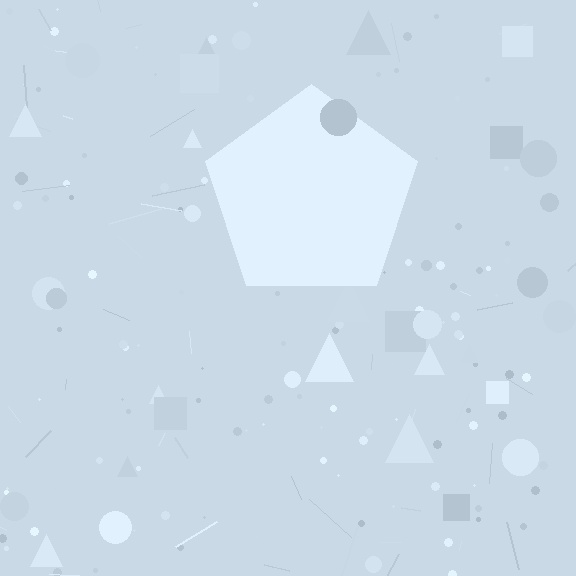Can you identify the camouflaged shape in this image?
The camouflaged shape is a pentagon.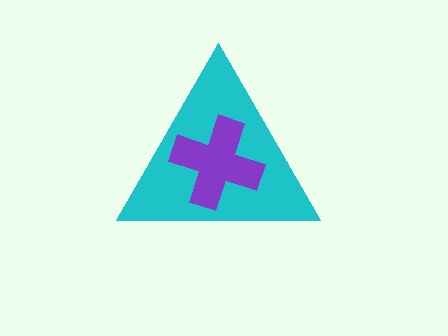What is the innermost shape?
The purple cross.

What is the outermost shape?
The cyan triangle.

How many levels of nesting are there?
2.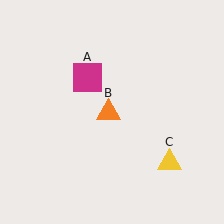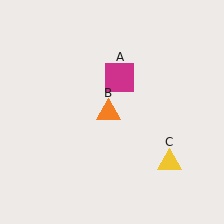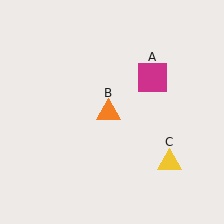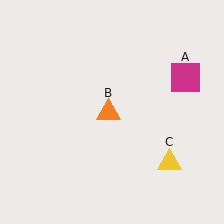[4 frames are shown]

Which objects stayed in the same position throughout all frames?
Orange triangle (object B) and yellow triangle (object C) remained stationary.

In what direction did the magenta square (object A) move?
The magenta square (object A) moved right.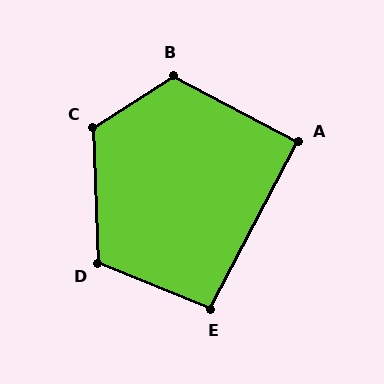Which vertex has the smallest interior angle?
A, at approximately 90 degrees.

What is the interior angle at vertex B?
Approximately 119 degrees (obtuse).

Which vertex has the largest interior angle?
C, at approximately 121 degrees.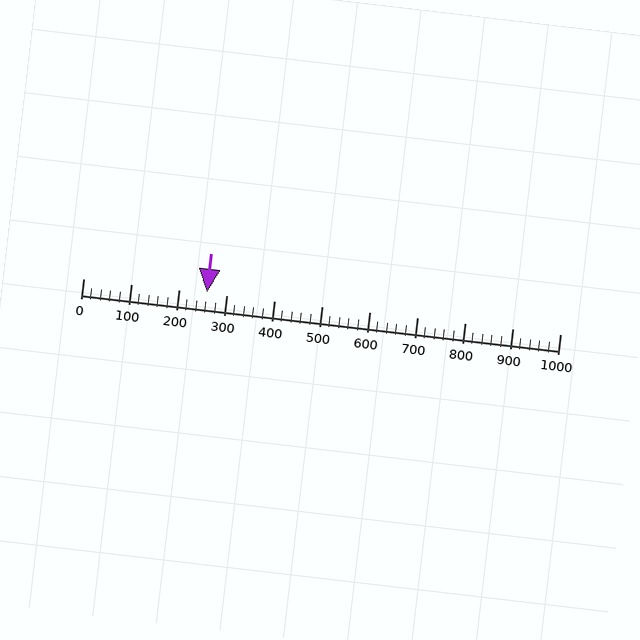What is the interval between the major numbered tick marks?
The major tick marks are spaced 100 units apart.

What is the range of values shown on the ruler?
The ruler shows values from 0 to 1000.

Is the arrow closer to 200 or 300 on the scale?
The arrow is closer to 300.